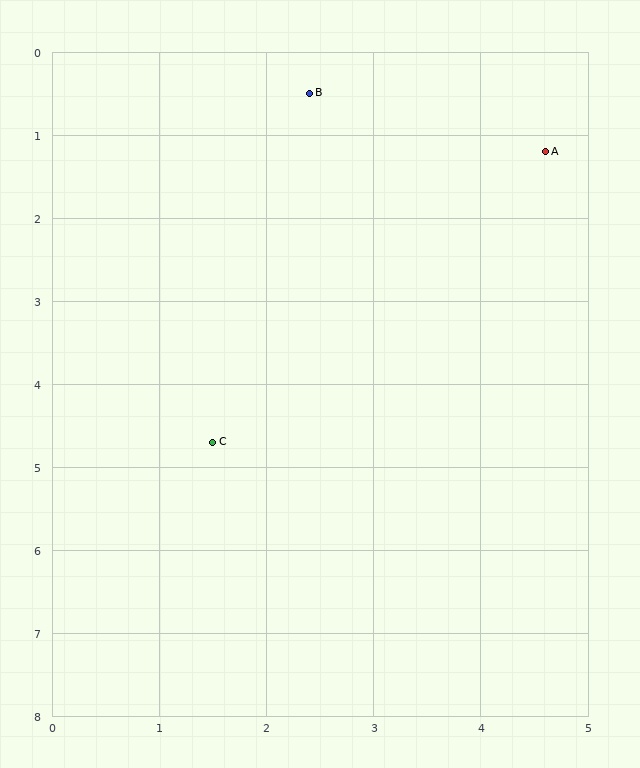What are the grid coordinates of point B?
Point B is at approximately (2.4, 0.5).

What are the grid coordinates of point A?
Point A is at approximately (4.6, 1.2).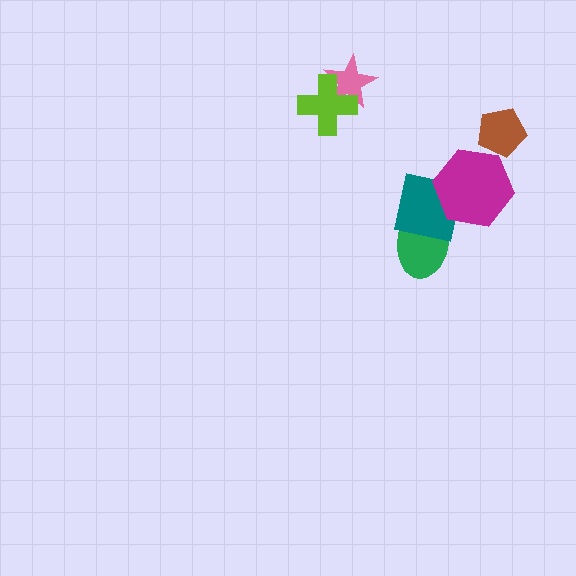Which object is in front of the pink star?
The lime cross is in front of the pink star.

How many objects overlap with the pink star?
1 object overlaps with the pink star.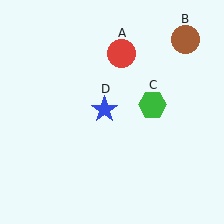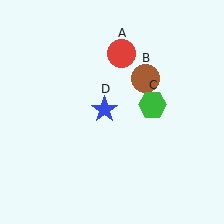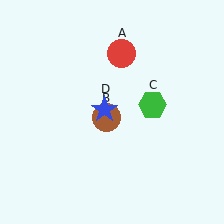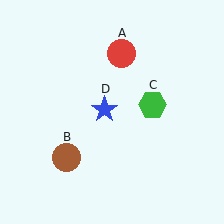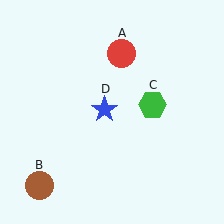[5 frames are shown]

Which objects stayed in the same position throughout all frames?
Red circle (object A) and green hexagon (object C) and blue star (object D) remained stationary.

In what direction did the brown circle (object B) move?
The brown circle (object B) moved down and to the left.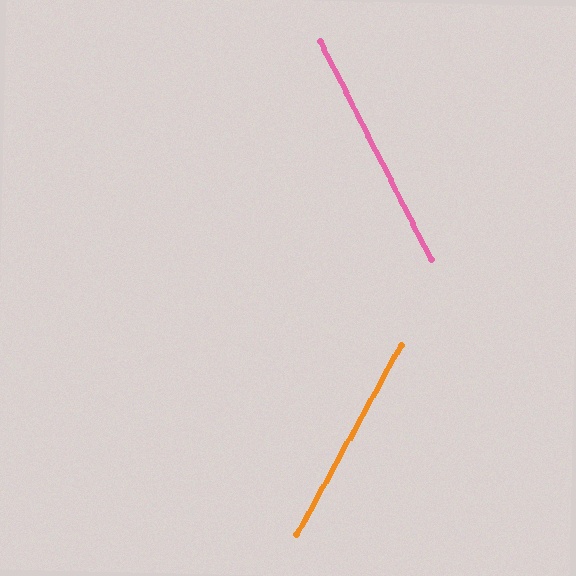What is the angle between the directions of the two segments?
Approximately 56 degrees.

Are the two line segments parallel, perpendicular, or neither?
Neither parallel nor perpendicular — they differ by about 56°.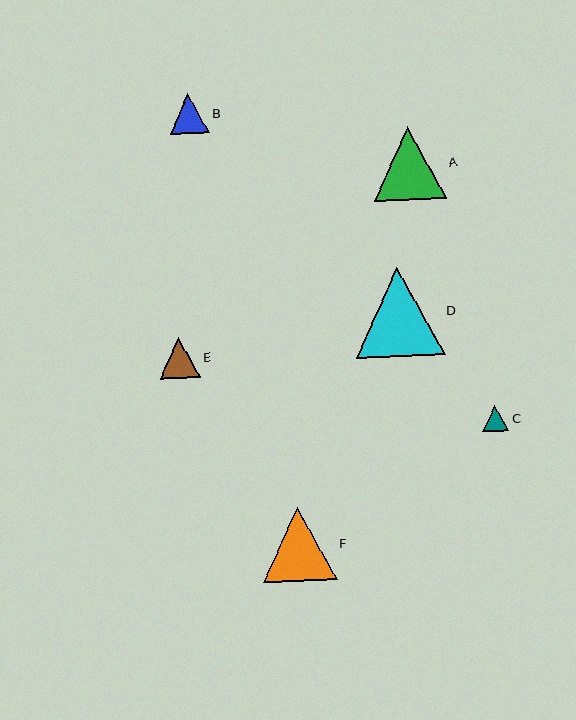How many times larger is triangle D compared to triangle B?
Triangle D is approximately 2.2 times the size of triangle B.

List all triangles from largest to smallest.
From largest to smallest: D, F, A, E, B, C.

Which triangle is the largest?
Triangle D is the largest with a size of approximately 88 pixels.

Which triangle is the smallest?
Triangle C is the smallest with a size of approximately 26 pixels.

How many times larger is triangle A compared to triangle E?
Triangle A is approximately 1.8 times the size of triangle E.